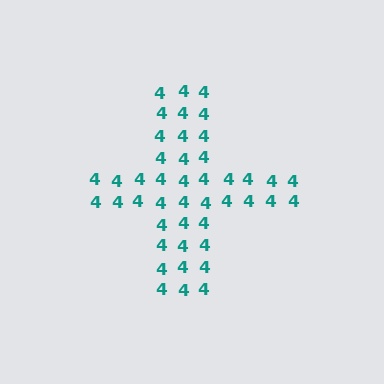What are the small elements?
The small elements are digit 4's.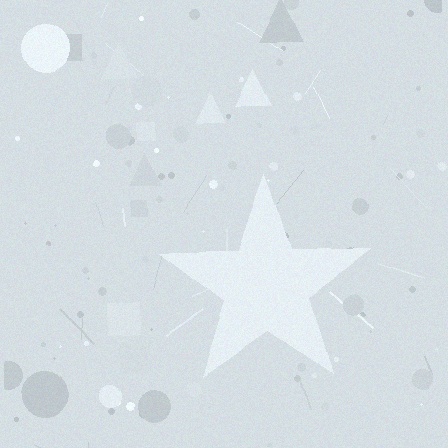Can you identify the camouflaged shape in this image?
The camouflaged shape is a star.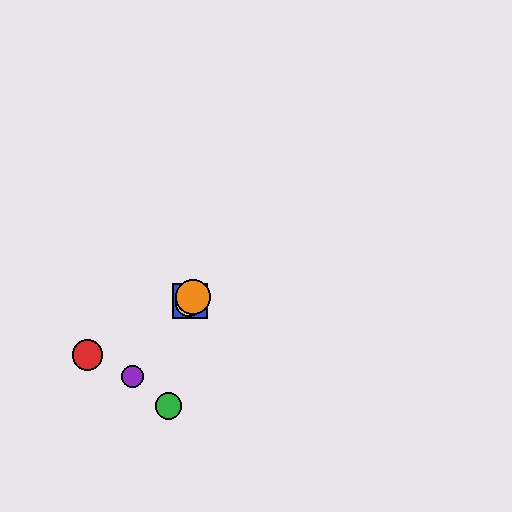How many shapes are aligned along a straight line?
4 shapes (the blue square, the yellow circle, the purple circle, the orange circle) are aligned along a straight line.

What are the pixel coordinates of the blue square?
The blue square is at (190, 301).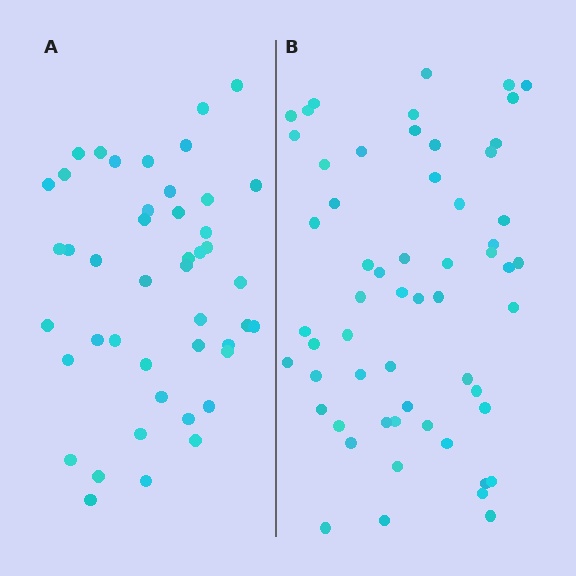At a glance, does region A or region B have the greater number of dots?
Region B (the right region) has more dots.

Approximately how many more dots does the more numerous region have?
Region B has approximately 15 more dots than region A.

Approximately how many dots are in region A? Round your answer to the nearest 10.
About 40 dots. (The exact count is 45, which rounds to 40.)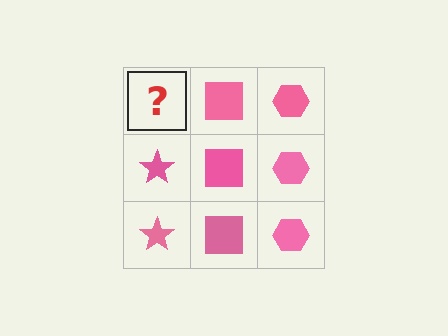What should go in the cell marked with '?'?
The missing cell should contain a pink star.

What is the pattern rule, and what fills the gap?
The rule is that each column has a consistent shape. The gap should be filled with a pink star.